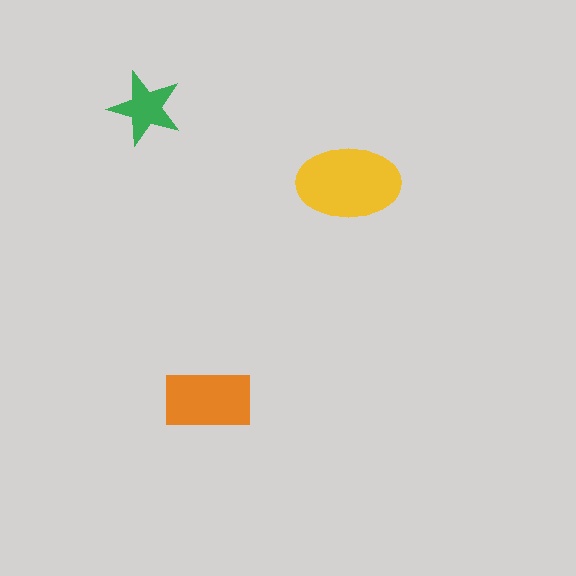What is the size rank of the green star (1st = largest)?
3rd.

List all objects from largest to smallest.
The yellow ellipse, the orange rectangle, the green star.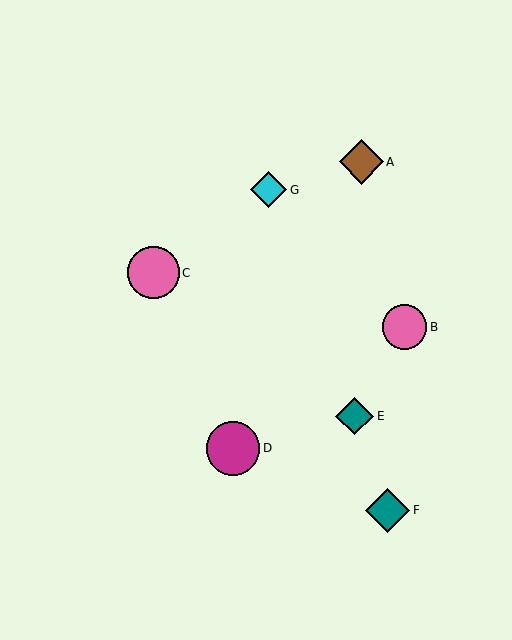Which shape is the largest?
The magenta circle (labeled D) is the largest.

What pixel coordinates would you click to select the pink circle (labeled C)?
Click at (153, 273) to select the pink circle C.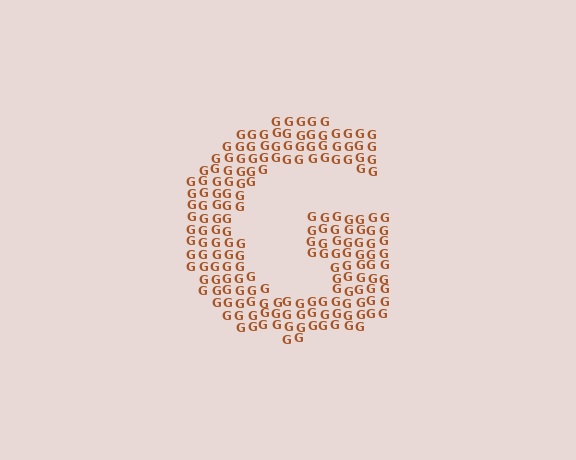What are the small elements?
The small elements are letter G's.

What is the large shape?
The large shape is the letter G.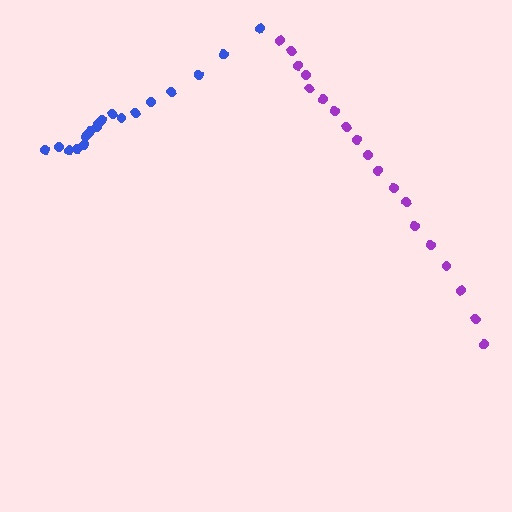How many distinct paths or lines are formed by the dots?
There are 2 distinct paths.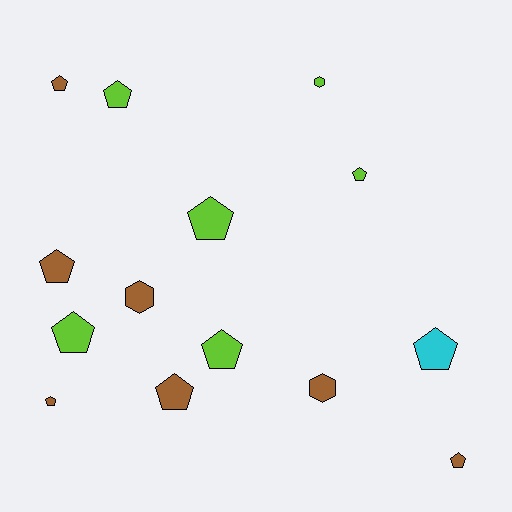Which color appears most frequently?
Brown, with 7 objects.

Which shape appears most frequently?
Pentagon, with 11 objects.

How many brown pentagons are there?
There are 5 brown pentagons.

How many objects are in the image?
There are 14 objects.